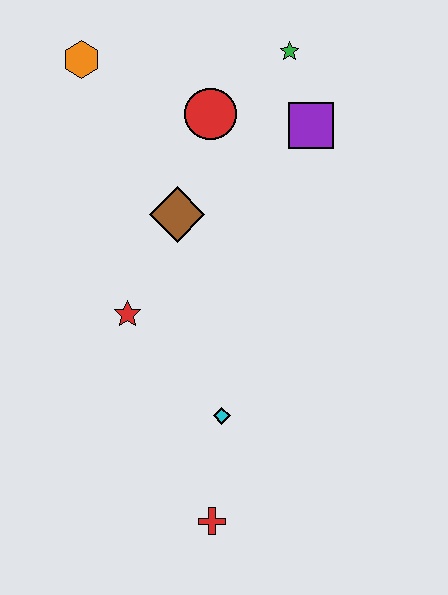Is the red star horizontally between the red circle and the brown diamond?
No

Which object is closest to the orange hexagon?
The red circle is closest to the orange hexagon.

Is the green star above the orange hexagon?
Yes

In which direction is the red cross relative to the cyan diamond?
The red cross is below the cyan diamond.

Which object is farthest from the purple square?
The red cross is farthest from the purple square.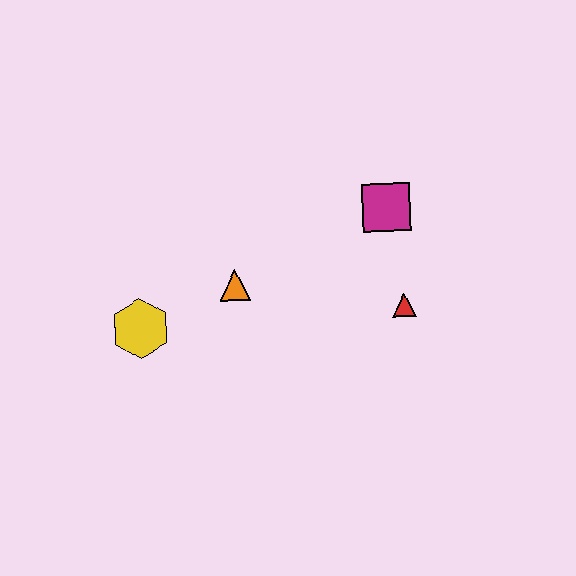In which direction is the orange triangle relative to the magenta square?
The orange triangle is to the left of the magenta square.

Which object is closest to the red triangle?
The magenta square is closest to the red triangle.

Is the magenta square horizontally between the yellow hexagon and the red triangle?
Yes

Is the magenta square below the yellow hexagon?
No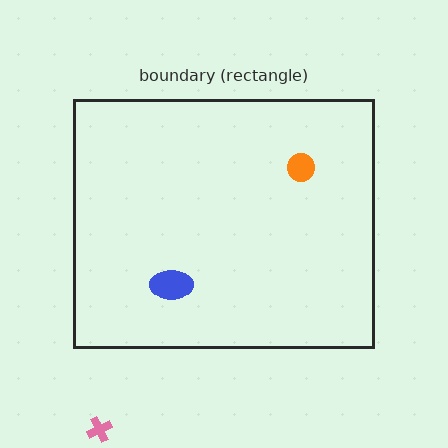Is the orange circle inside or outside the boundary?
Inside.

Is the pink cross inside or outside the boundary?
Outside.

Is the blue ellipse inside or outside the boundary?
Inside.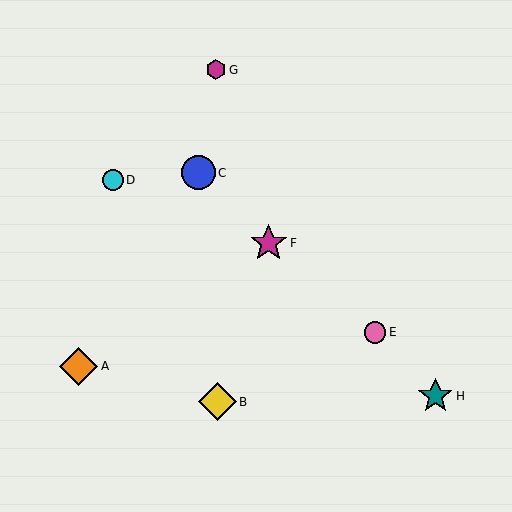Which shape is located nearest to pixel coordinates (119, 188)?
The cyan circle (labeled D) at (113, 180) is nearest to that location.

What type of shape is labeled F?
Shape F is a magenta star.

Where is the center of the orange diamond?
The center of the orange diamond is at (79, 366).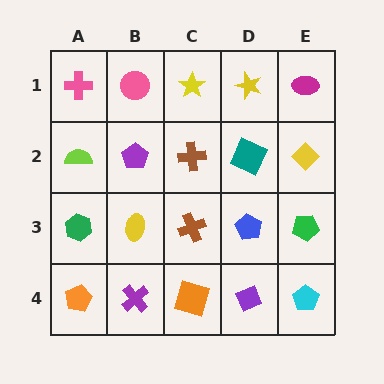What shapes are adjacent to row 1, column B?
A purple pentagon (row 2, column B), a pink cross (row 1, column A), a yellow star (row 1, column C).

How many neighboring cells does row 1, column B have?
3.